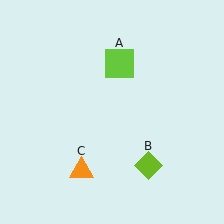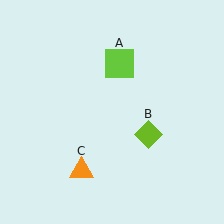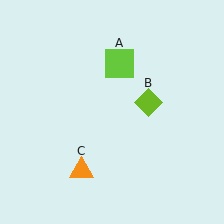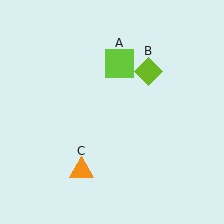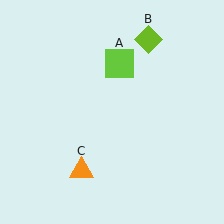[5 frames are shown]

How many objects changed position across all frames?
1 object changed position: lime diamond (object B).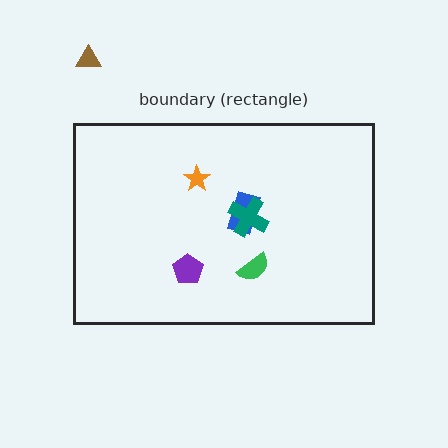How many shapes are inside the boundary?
5 inside, 1 outside.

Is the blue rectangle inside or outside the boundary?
Inside.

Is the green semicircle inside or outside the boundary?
Inside.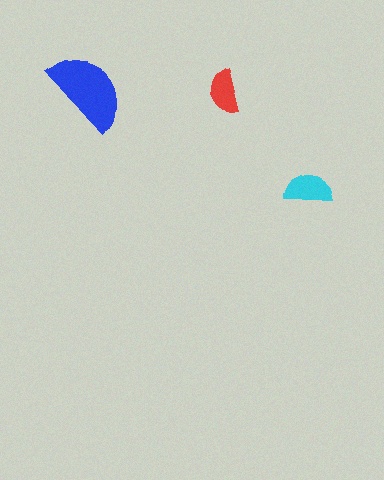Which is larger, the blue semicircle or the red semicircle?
The blue one.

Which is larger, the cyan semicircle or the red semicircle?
The cyan one.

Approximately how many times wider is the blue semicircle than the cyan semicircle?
About 1.5 times wider.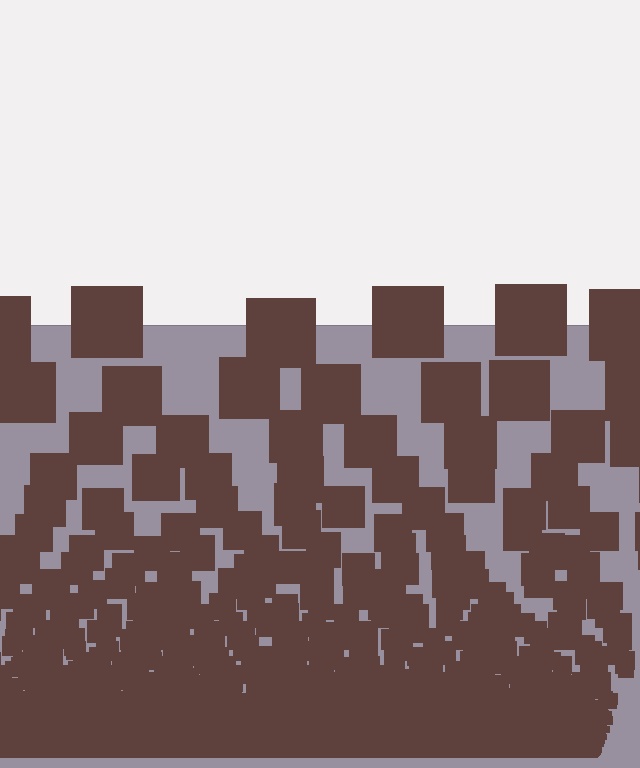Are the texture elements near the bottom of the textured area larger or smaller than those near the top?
Smaller. The gradient is inverted — elements near the bottom are smaller and denser.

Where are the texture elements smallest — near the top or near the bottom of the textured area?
Near the bottom.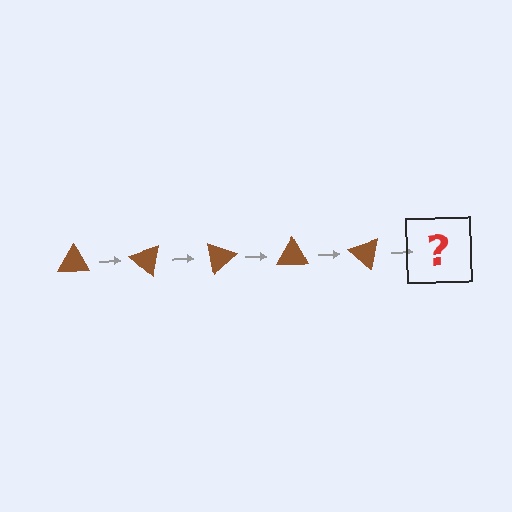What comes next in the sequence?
The next element should be a brown triangle rotated 200 degrees.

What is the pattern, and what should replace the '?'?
The pattern is that the triangle rotates 40 degrees each step. The '?' should be a brown triangle rotated 200 degrees.